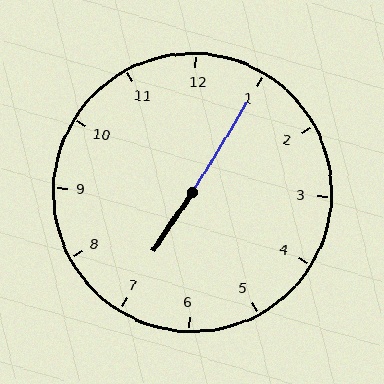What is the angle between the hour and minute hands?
Approximately 178 degrees.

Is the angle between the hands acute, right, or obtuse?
It is obtuse.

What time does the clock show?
7:05.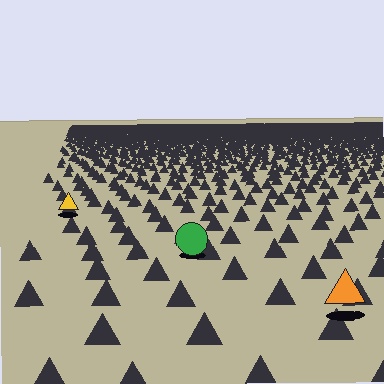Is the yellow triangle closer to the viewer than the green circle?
No. The green circle is closer — you can tell from the texture gradient: the ground texture is coarser near it.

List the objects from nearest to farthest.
From nearest to farthest: the orange triangle, the green circle, the yellow triangle.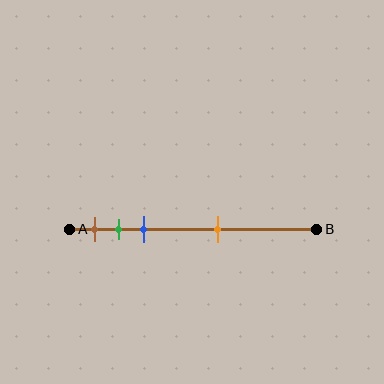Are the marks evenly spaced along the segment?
No, the marks are not evenly spaced.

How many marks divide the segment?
There are 4 marks dividing the segment.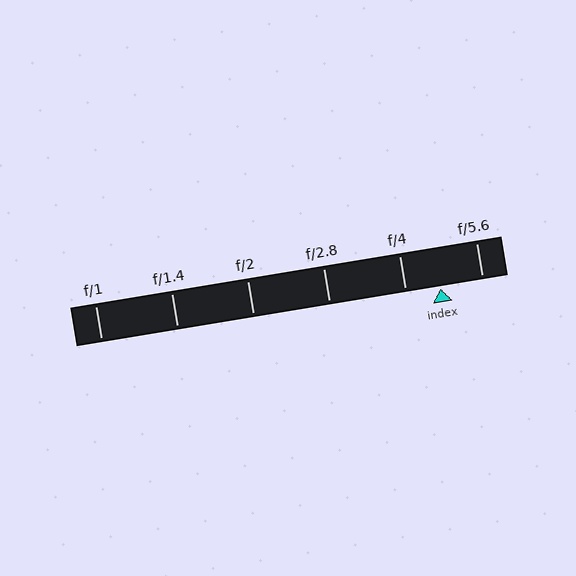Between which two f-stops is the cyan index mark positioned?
The index mark is between f/4 and f/5.6.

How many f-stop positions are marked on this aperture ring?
There are 6 f-stop positions marked.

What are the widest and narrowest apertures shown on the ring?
The widest aperture shown is f/1 and the narrowest is f/5.6.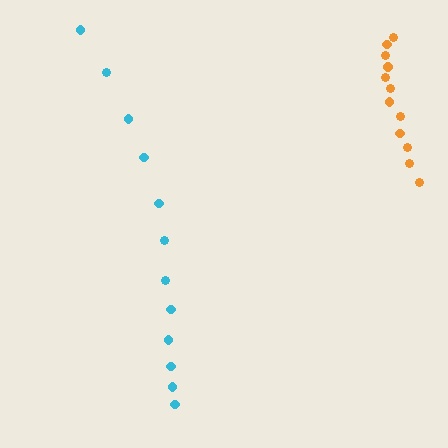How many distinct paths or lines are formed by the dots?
There are 2 distinct paths.